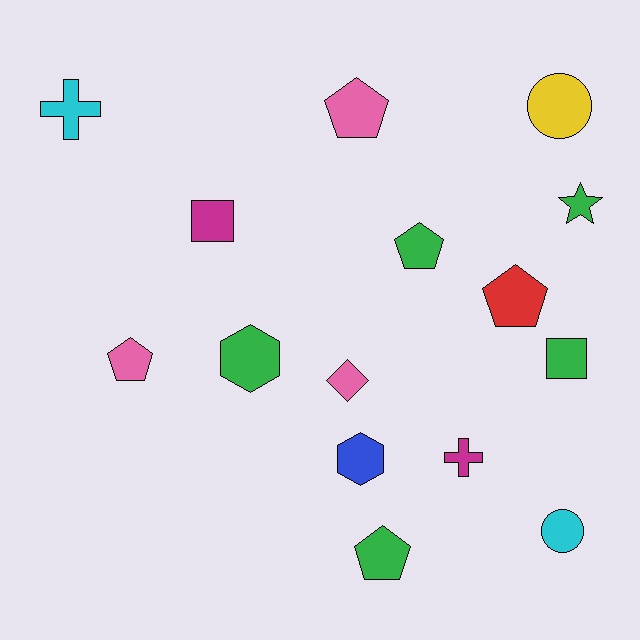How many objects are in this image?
There are 15 objects.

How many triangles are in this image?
There are no triangles.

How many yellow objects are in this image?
There is 1 yellow object.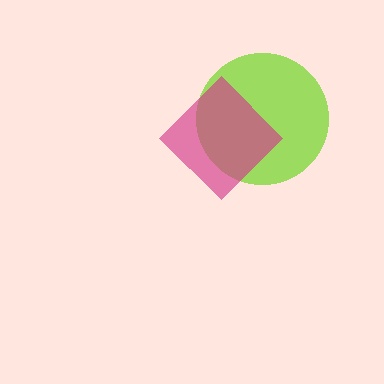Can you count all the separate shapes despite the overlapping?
Yes, there are 2 separate shapes.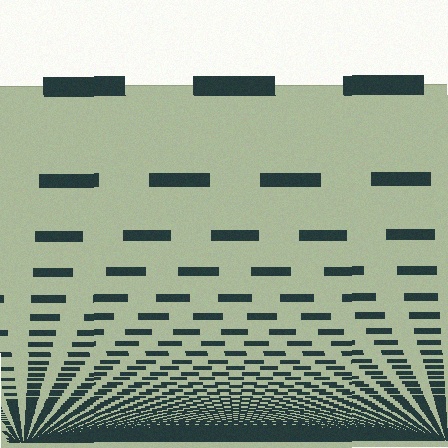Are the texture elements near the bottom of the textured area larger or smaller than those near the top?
Smaller. The gradient is inverted — elements near the bottom are smaller and denser.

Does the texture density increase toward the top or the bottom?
Density increases toward the bottom.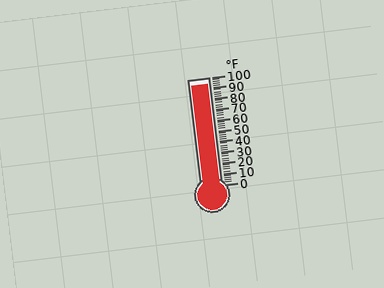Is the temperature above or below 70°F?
The temperature is above 70°F.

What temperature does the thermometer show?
The thermometer shows approximately 94°F.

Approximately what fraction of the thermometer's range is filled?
The thermometer is filled to approximately 95% of its range.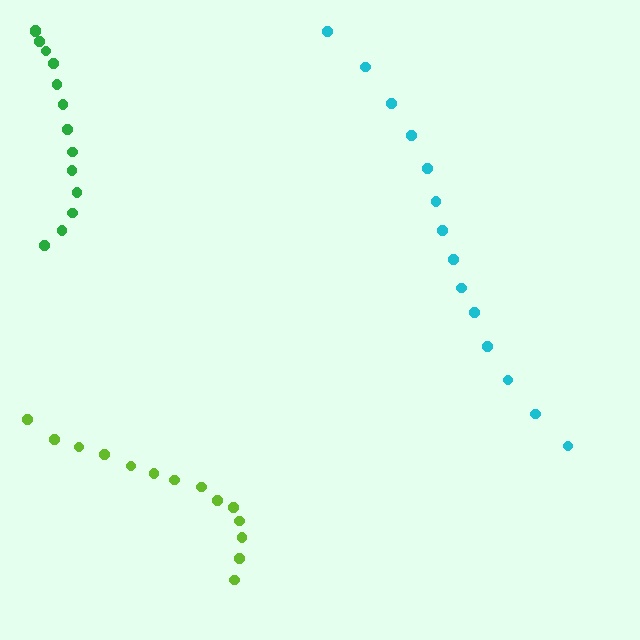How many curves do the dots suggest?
There are 3 distinct paths.